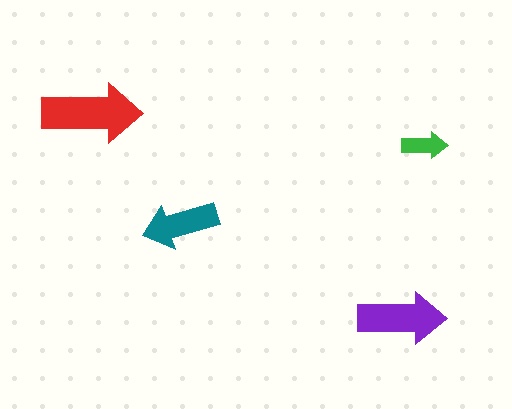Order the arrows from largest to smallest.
the red one, the purple one, the teal one, the green one.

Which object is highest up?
The red arrow is topmost.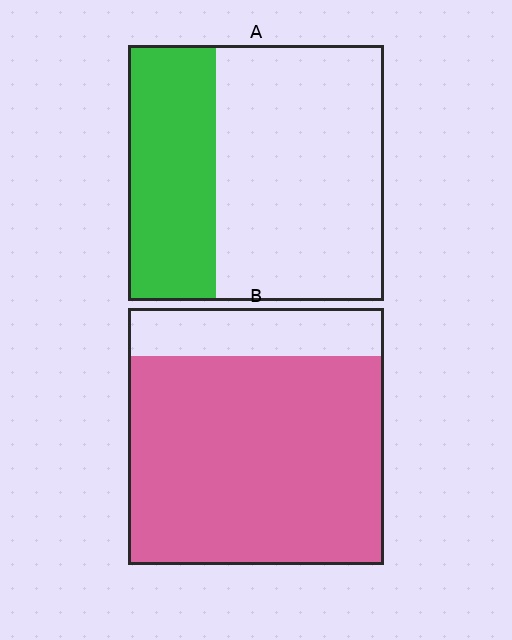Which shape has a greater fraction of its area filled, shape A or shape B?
Shape B.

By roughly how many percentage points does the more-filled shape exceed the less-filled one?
By roughly 45 percentage points (B over A).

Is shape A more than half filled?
No.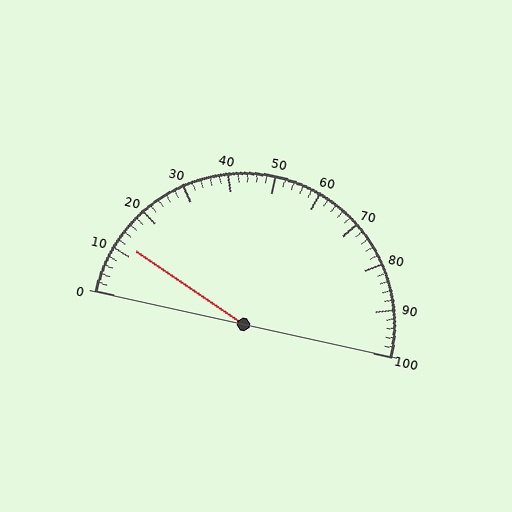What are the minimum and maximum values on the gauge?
The gauge ranges from 0 to 100.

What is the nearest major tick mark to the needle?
The nearest major tick mark is 10.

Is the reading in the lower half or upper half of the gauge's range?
The reading is in the lower half of the range (0 to 100).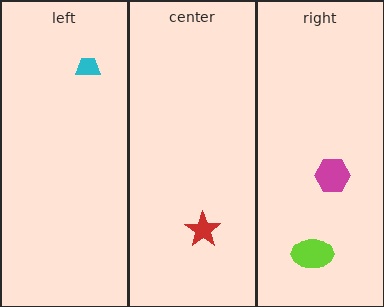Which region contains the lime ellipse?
The right region.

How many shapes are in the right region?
2.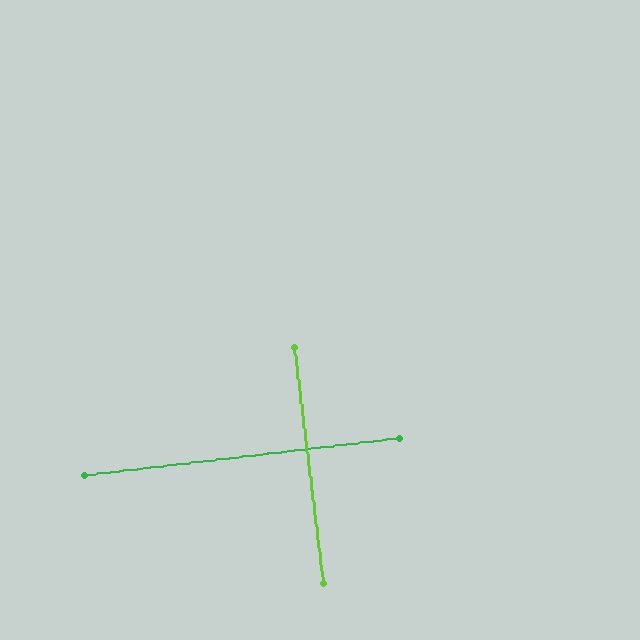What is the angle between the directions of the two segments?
Approximately 90 degrees.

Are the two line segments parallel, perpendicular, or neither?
Perpendicular — they meet at approximately 90°.